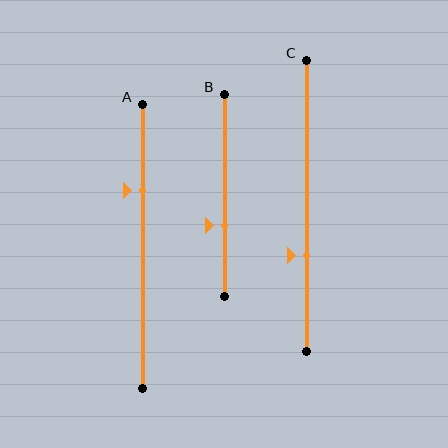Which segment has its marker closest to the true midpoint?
Segment B has its marker closest to the true midpoint.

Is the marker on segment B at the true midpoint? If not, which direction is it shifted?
No, the marker on segment B is shifted downward by about 15% of the segment length.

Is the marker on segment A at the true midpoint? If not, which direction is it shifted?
No, the marker on segment A is shifted upward by about 20% of the segment length.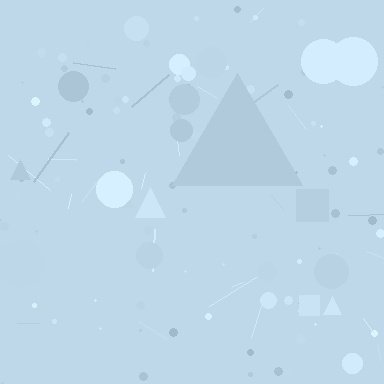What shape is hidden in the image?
A triangle is hidden in the image.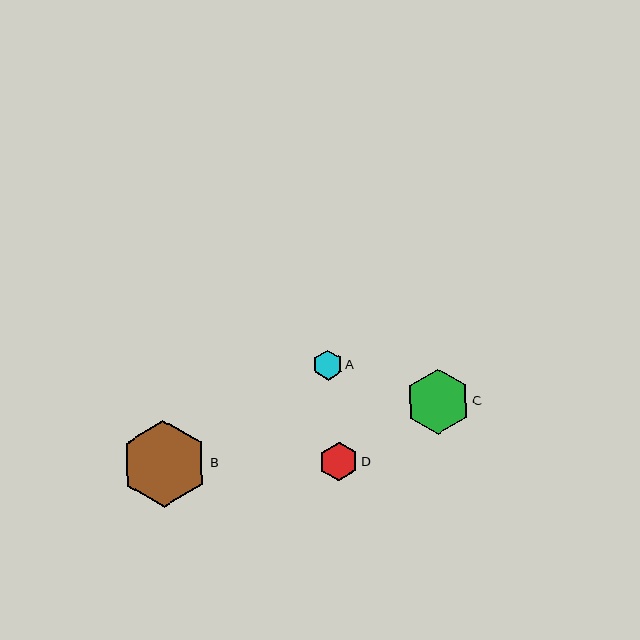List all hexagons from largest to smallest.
From largest to smallest: B, C, D, A.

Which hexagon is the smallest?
Hexagon A is the smallest with a size of approximately 30 pixels.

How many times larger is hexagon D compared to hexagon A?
Hexagon D is approximately 1.3 times the size of hexagon A.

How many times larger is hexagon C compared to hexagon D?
Hexagon C is approximately 1.6 times the size of hexagon D.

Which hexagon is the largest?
Hexagon B is the largest with a size of approximately 87 pixels.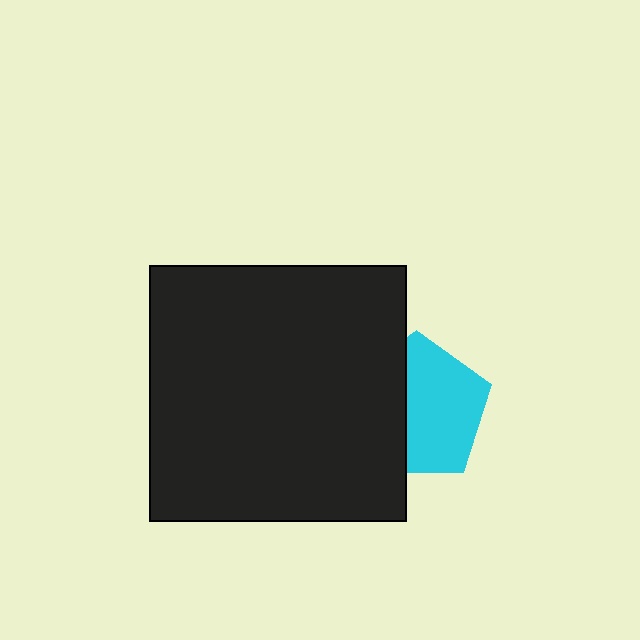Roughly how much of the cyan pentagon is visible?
About half of it is visible (roughly 59%).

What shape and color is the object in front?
The object in front is a black square.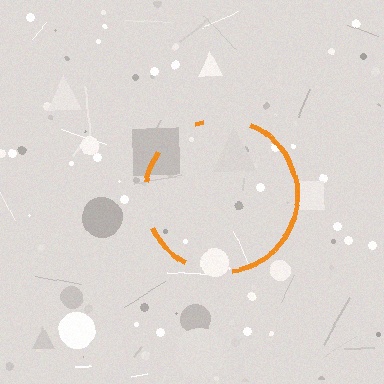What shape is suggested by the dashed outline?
The dashed outline suggests a circle.